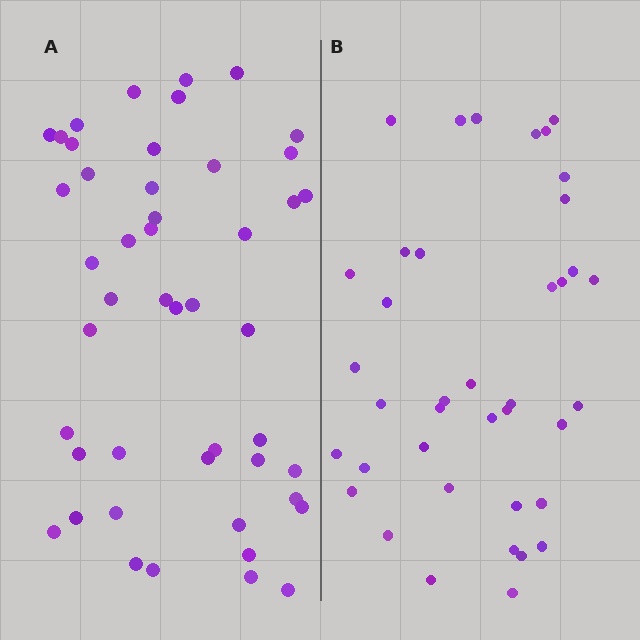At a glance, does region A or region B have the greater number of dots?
Region A (the left region) has more dots.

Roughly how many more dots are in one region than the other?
Region A has roughly 8 or so more dots than region B.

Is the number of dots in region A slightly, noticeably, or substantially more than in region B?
Region A has only slightly more — the two regions are fairly close. The ratio is roughly 1.2 to 1.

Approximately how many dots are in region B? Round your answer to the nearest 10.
About 40 dots. (The exact count is 39, which rounds to 40.)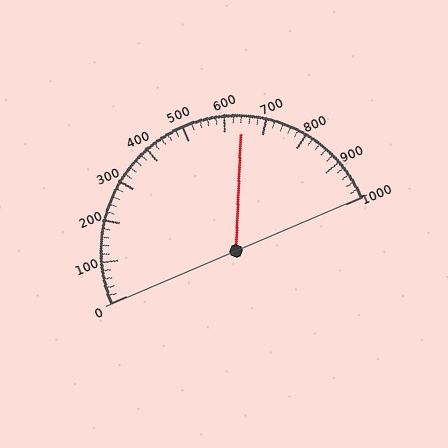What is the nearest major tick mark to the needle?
The nearest major tick mark is 600.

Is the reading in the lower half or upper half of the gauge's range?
The reading is in the upper half of the range (0 to 1000).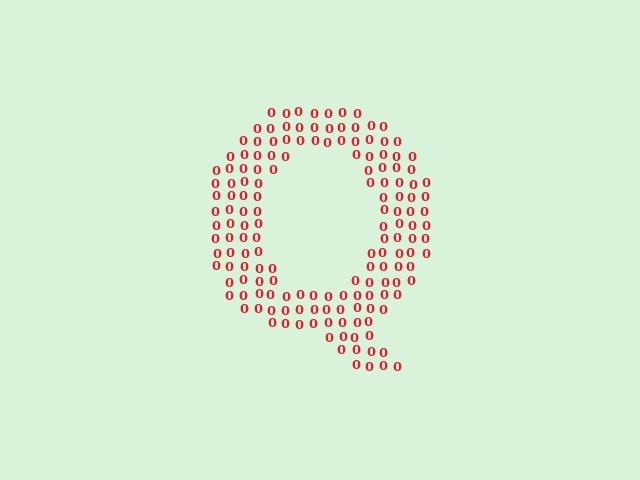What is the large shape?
The large shape is the letter Q.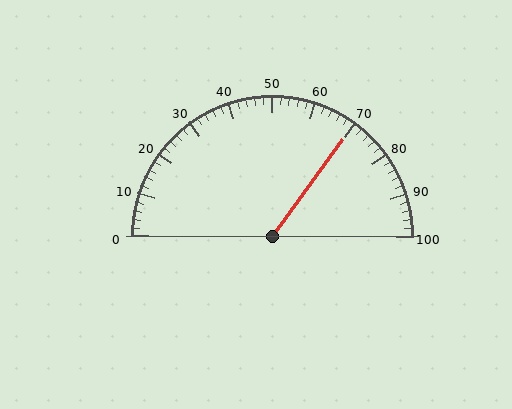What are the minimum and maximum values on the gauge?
The gauge ranges from 0 to 100.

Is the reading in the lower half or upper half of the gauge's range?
The reading is in the upper half of the range (0 to 100).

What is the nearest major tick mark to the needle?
The nearest major tick mark is 70.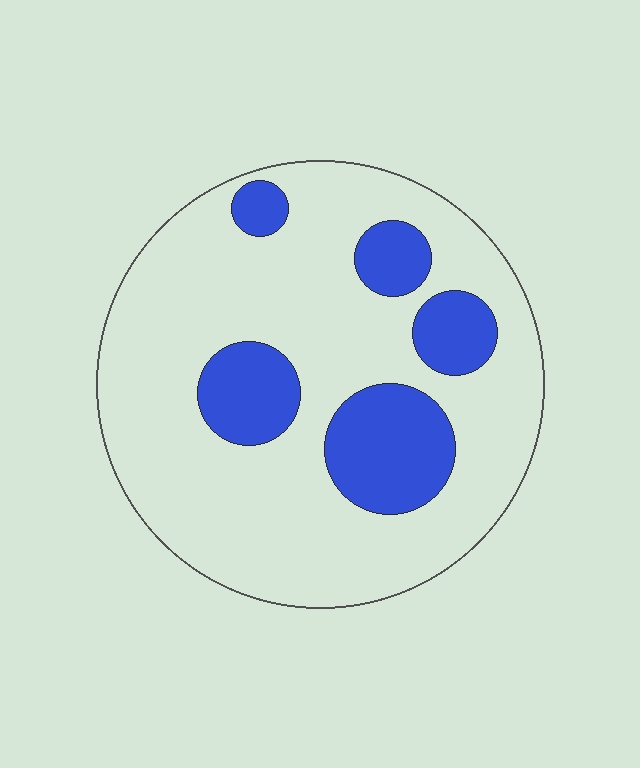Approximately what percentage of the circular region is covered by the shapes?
Approximately 20%.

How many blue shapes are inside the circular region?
5.